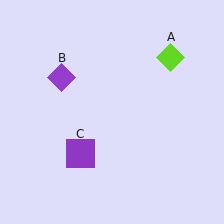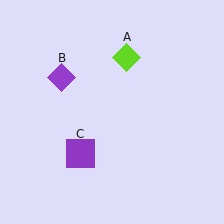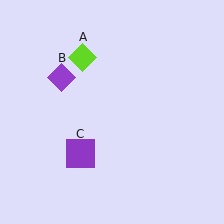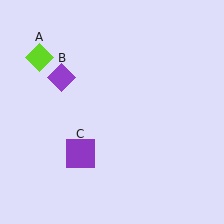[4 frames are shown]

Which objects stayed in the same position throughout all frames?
Purple diamond (object B) and purple square (object C) remained stationary.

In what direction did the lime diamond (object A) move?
The lime diamond (object A) moved left.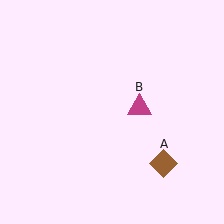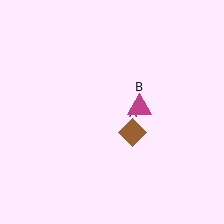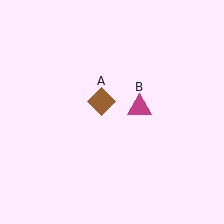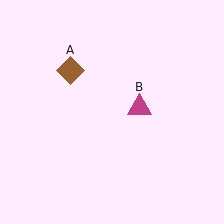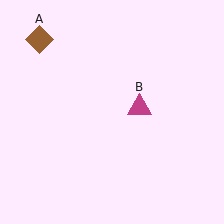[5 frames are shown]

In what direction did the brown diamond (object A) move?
The brown diamond (object A) moved up and to the left.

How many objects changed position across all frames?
1 object changed position: brown diamond (object A).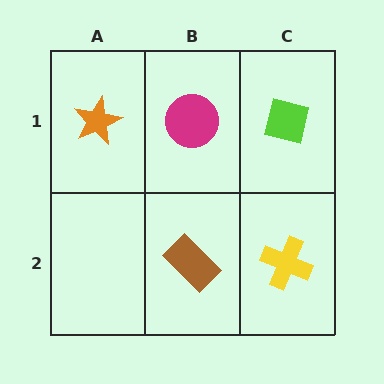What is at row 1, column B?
A magenta circle.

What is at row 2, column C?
A yellow cross.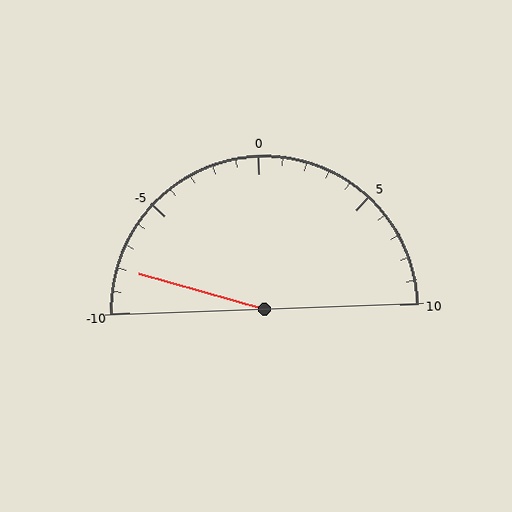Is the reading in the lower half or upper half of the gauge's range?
The reading is in the lower half of the range (-10 to 10).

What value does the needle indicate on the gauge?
The needle indicates approximately -8.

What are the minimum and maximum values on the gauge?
The gauge ranges from -10 to 10.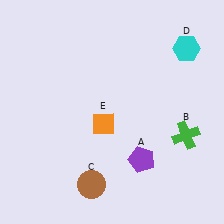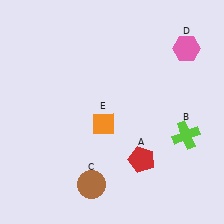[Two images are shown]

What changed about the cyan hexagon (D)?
In Image 1, D is cyan. In Image 2, it changed to pink.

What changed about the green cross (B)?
In Image 1, B is green. In Image 2, it changed to lime.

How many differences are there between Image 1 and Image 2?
There are 3 differences between the two images.